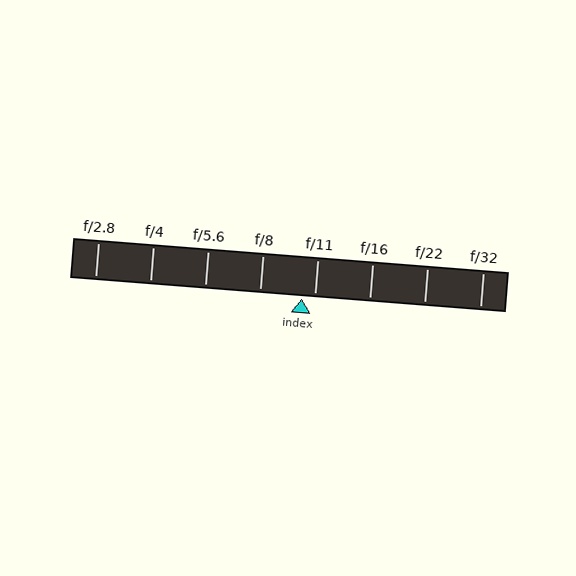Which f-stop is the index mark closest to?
The index mark is closest to f/11.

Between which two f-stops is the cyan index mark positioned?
The index mark is between f/8 and f/11.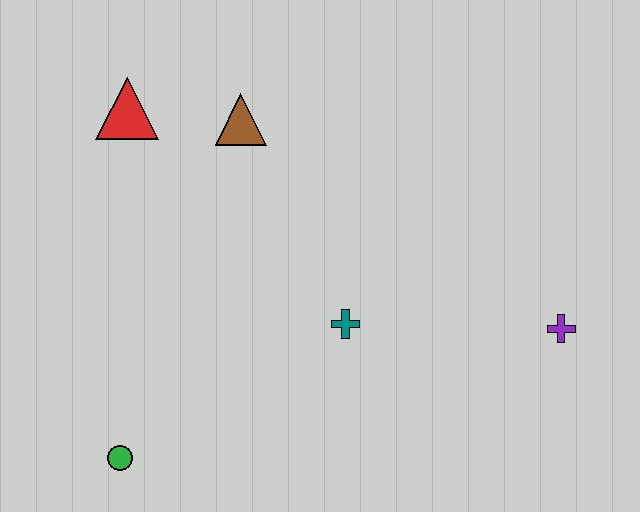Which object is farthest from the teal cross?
The red triangle is farthest from the teal cross.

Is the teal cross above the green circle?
Yes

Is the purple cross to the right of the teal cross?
Yes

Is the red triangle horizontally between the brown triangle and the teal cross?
No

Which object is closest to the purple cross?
The teal cross is closest to the purple cross.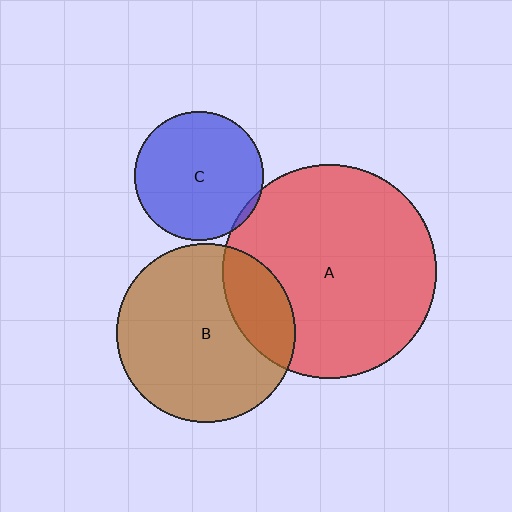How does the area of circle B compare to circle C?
Approximately 1.9 times.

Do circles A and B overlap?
Yes.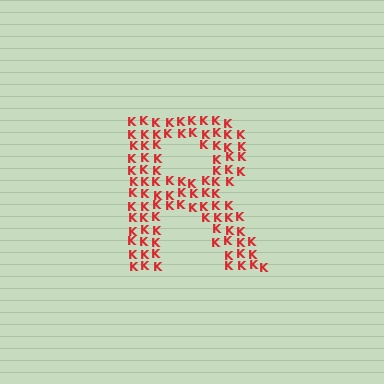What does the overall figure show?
The overall figure shows the letter R.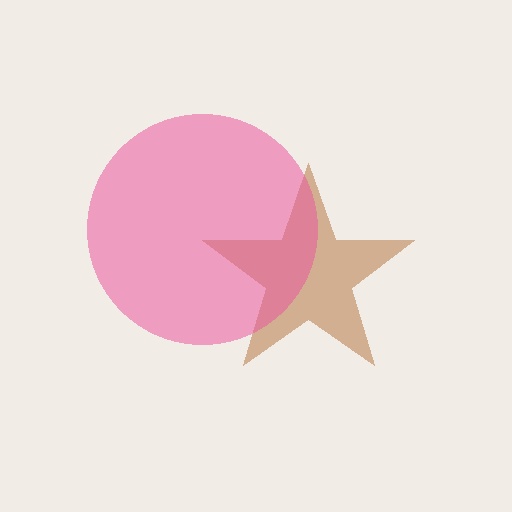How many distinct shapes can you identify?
There are 2 distinct shapes: a brown star, a pink circle.